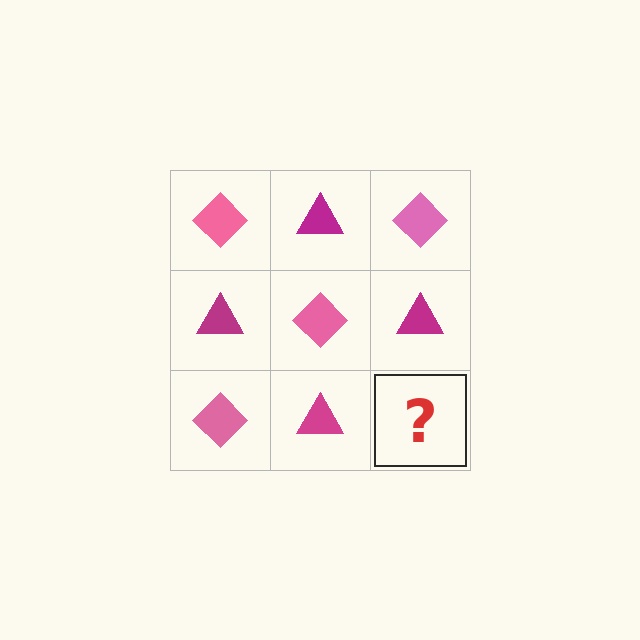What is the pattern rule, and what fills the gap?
The rule is that it alternates pink diamond and magenta triangle in a checkerboard pattern. The gap should be filled with a pink diamond.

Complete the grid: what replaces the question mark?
The question mark should be replaced with a pink diamond.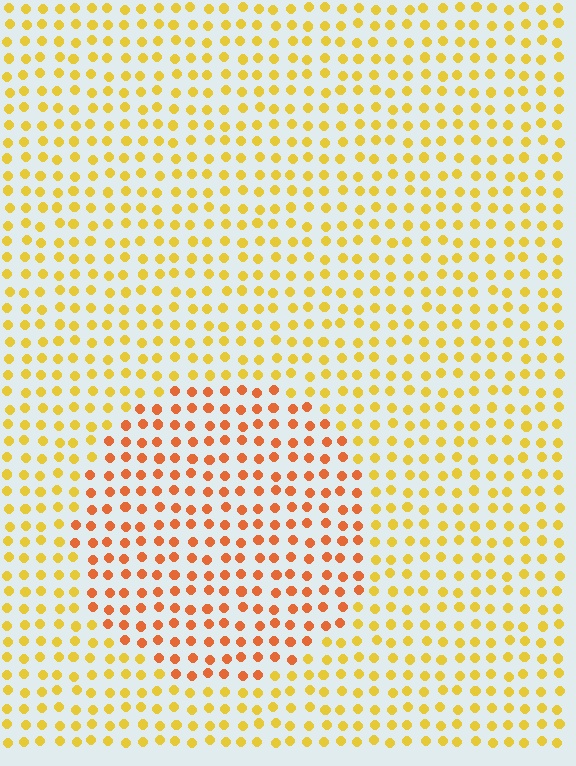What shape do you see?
I see a circle.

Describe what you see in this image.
The image is filled with small yellow elements in a uniform arrangement. A circle-shaped region is visible where the elements are tinted to a slightly different hue, forming a subtle color boundary.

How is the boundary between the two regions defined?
The boundary is defined purely by a slight shift in hue (about 33 degrees). Spacing, size, and orientation are identical on both sides.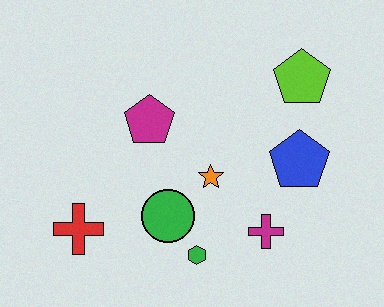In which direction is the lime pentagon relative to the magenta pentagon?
The lime pentagon is to the right of the magenta pentagon.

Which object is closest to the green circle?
The green hexagon is closest to the green circle.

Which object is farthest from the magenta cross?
The red cross is farthest from the magenta cross.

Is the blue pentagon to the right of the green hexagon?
Yes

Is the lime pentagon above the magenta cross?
Yes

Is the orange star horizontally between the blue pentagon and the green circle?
Yes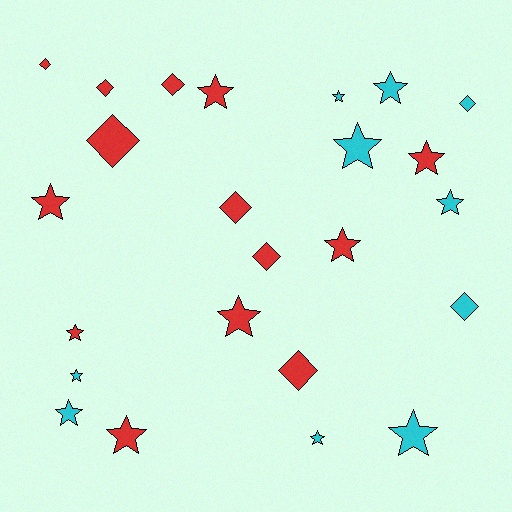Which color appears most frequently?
Red, with 14 objects.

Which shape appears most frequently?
Star, with 15 objects.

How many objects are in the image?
There are 24 objects.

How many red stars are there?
There are 7 red stars.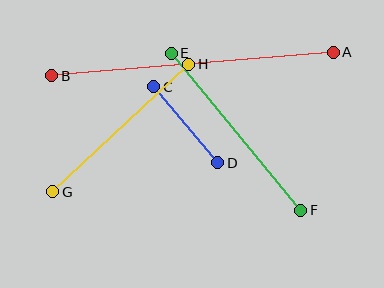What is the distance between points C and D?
The distance is approximately 99 pixels.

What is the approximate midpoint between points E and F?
The midpoint is at approximately (236, 132) pixels.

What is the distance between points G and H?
The distance is approximately 187 pixels.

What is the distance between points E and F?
The distance is approximately 203 pixels.